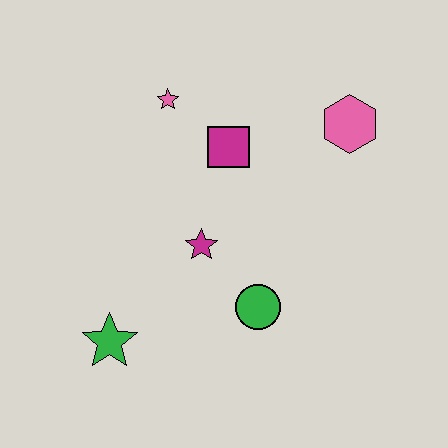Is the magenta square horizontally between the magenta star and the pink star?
No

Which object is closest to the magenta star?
The green circle is closest to the magenta star.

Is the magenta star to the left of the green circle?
Yes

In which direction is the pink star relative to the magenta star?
The pink star is above the magenta star.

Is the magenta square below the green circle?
No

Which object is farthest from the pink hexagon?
The green star is farthest from the pink hexagon.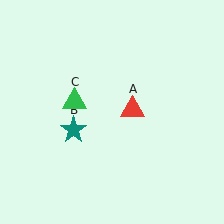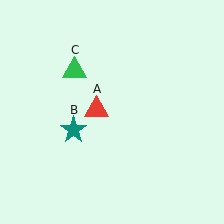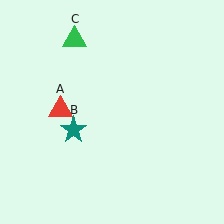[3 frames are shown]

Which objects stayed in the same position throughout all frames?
Teal star (object B) remained stationary.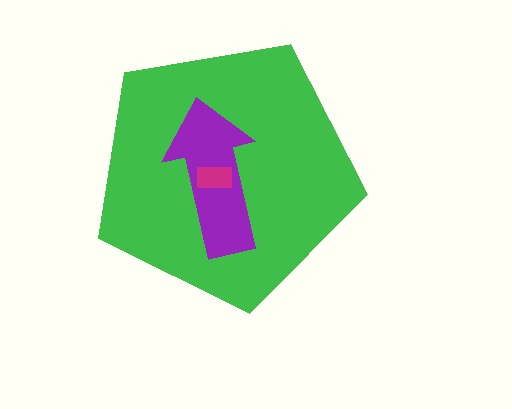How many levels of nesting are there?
3.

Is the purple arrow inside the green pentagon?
Yes.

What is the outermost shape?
The green pentagon.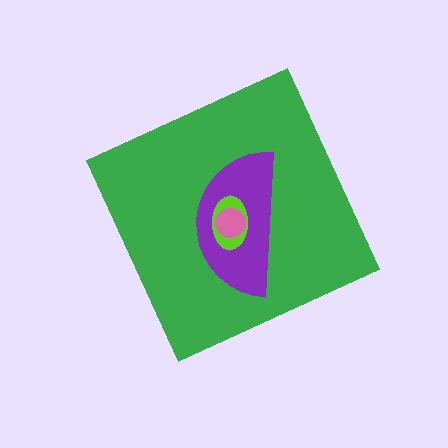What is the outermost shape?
The green diamond.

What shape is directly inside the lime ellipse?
The pink circle.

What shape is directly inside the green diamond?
The purple semicircle.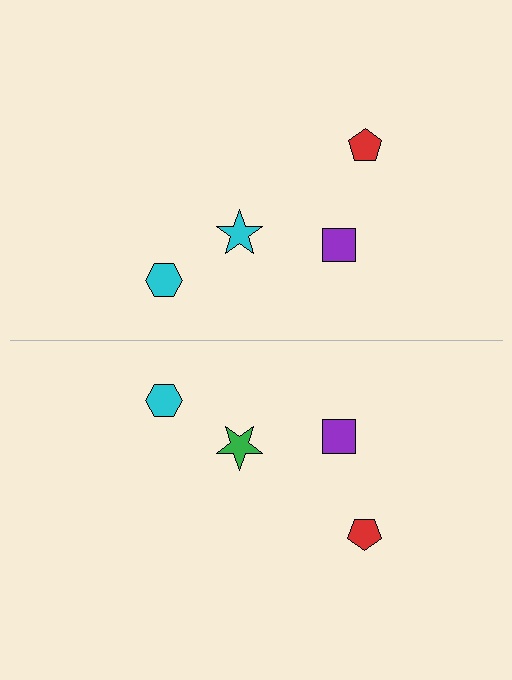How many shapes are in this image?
There are 8 shapes in this image.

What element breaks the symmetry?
The green star on the bottom side breaks the symmetry — its mirror counterpart is cyan.